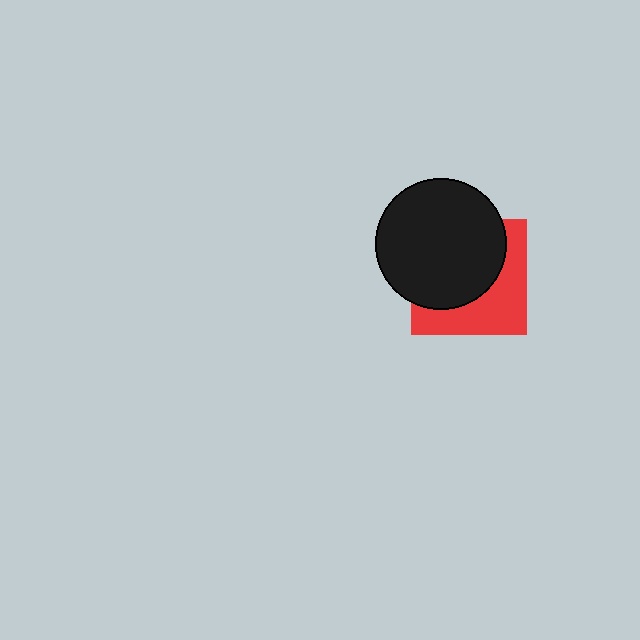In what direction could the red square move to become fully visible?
The red square could move toward the lower-right. That would shift it out from behind the black circle entirely.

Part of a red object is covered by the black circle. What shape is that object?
It is a square.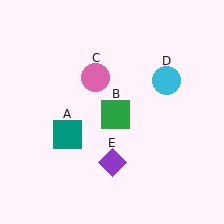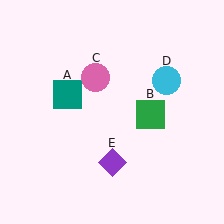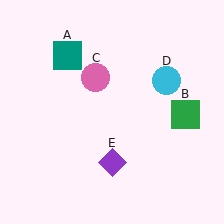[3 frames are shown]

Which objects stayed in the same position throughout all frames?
Pink circle (object C) and cyan circle (object D) and purple diamond (object E) remained stationary.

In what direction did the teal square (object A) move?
The teal square (object A) moved up.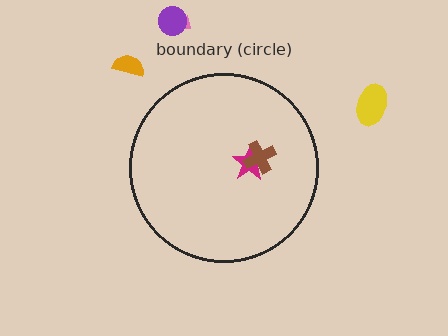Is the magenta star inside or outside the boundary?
Inside.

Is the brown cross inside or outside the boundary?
Inside.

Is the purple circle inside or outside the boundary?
Outside.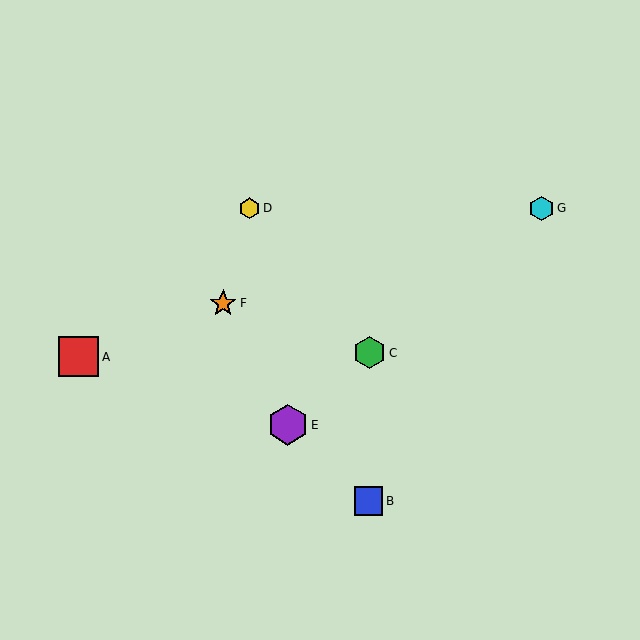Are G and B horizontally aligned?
No, G is at y≈208 and B is at y≈501.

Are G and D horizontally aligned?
Yes, both are at y≈208.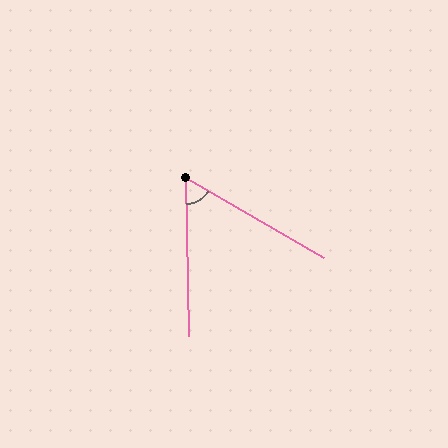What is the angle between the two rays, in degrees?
Approximately 59 degrees.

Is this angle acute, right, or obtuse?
It is acute.